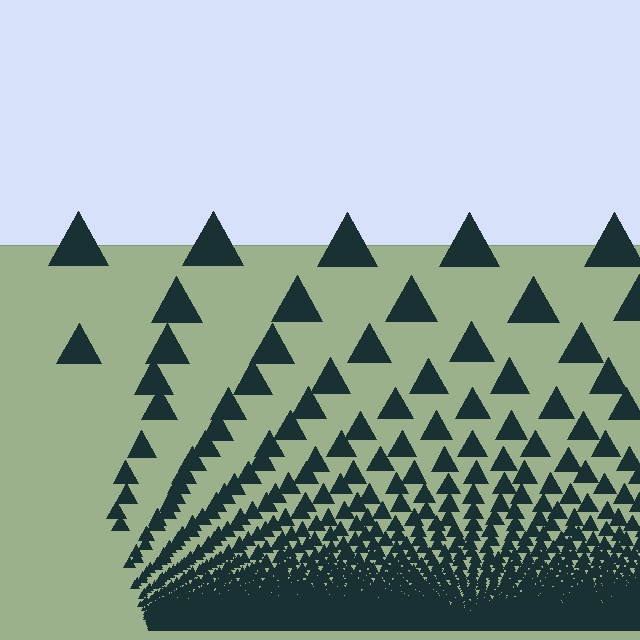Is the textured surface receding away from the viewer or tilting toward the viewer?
The surface appears to tilt toward the viewer. Texture elements get larger and sparser toward the top.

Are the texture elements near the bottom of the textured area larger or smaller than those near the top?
Smaller. The gradient is inverted — elements near the bottom are smaller and denser.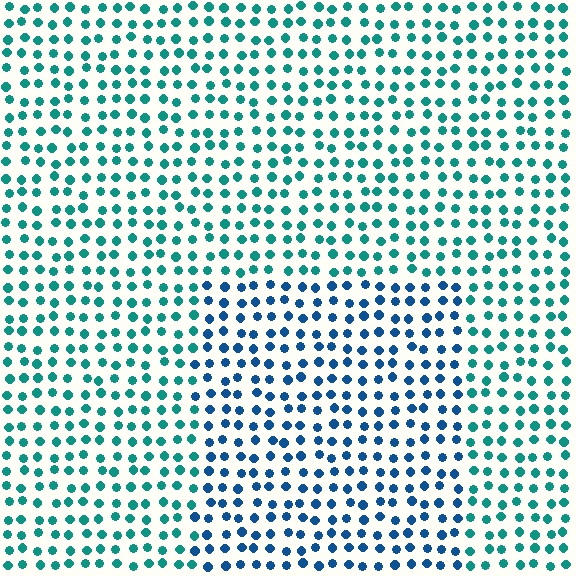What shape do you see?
I see a rectangle.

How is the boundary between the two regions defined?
The boundary is defined purely by a slight shift in hue (about 38 degrees). Spacing, size, and orientation are identical on both sides.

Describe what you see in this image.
The image is filled with small teal elements in a uniform arrangement. A rectangle-shaped region is visible where the elements are tinted to a slightly different hue, forming a subtle color boundary.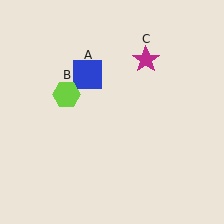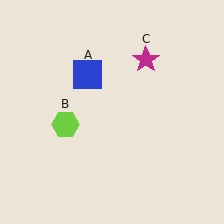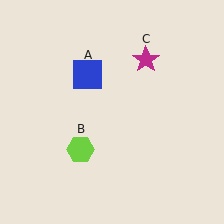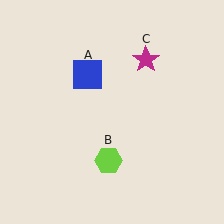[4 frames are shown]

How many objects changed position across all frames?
1 object changed position: lime hexagon (object B).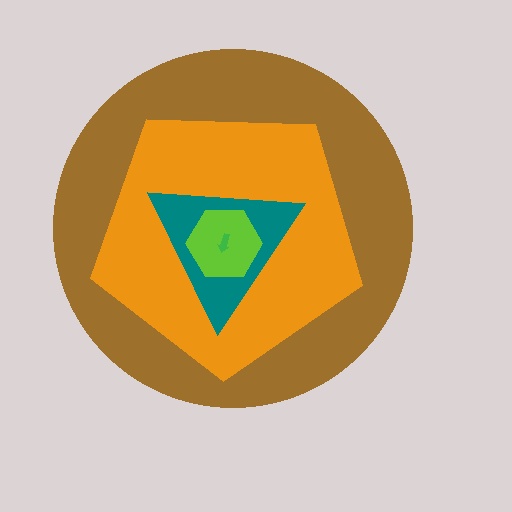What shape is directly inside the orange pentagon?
The teal triangle.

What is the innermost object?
The green arrow.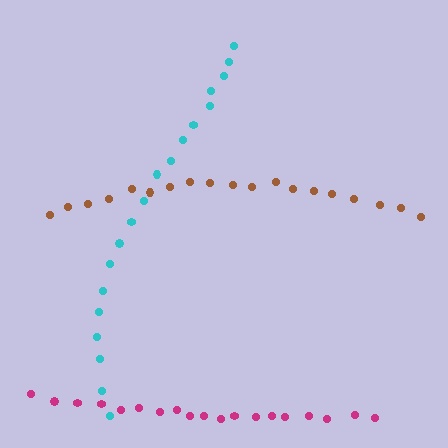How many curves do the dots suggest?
There are 3 distinct paths.